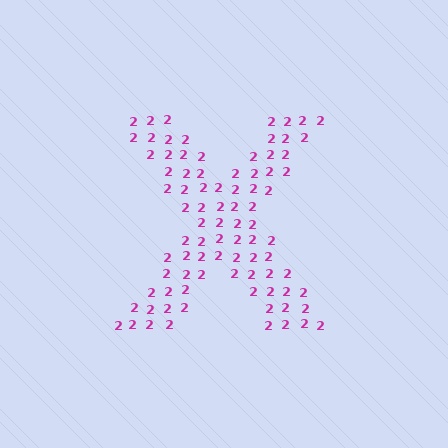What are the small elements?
The small elements are digit 2's.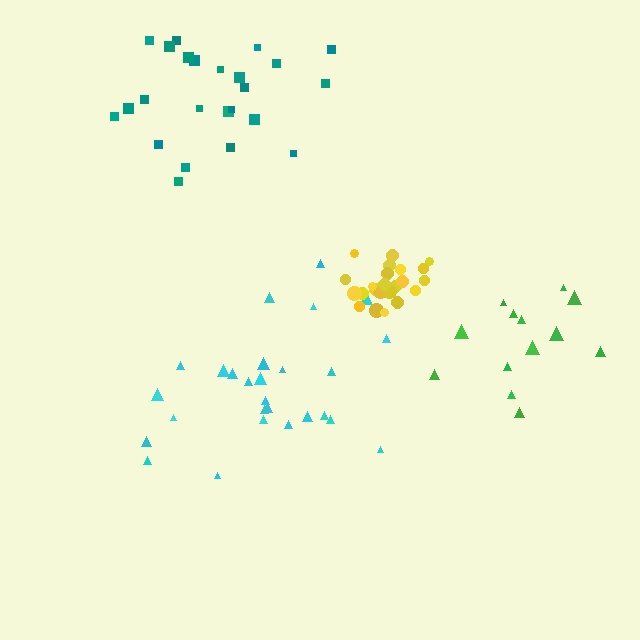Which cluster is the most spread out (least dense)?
Cyan.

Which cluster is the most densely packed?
Yellow.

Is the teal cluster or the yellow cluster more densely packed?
Yellow.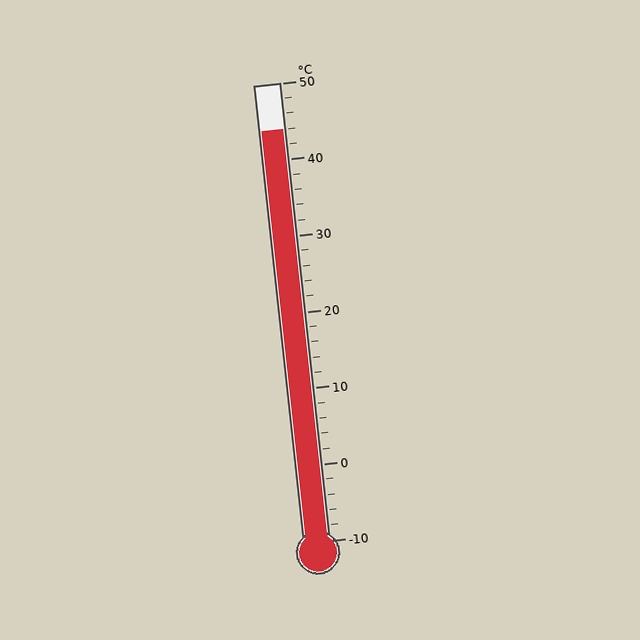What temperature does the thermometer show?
The thermometer shows approximately 44°C.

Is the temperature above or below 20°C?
The temperature is above 20°C.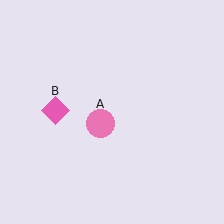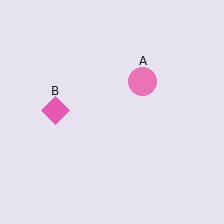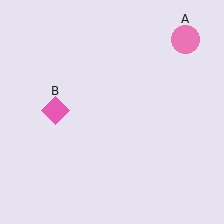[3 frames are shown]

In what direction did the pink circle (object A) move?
The pink circle (object A) moved up and to the right.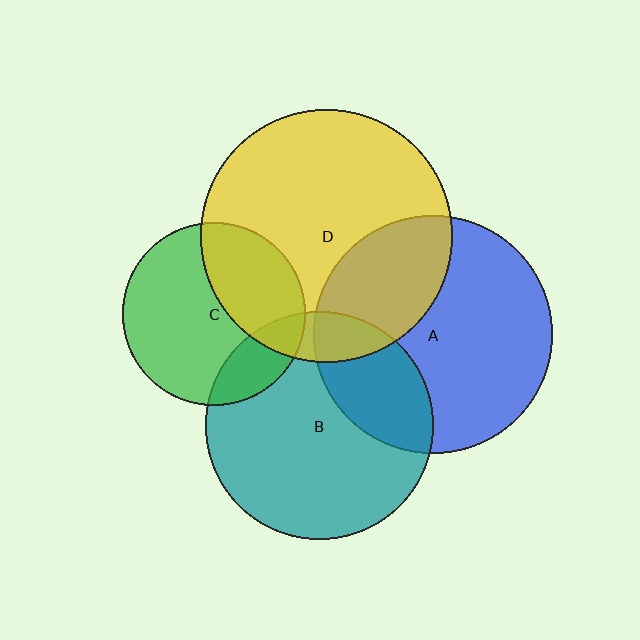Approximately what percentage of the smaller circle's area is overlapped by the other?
Approximately 10%.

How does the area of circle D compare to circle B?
Approximately 1.2 times.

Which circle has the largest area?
Circle D (yellow).